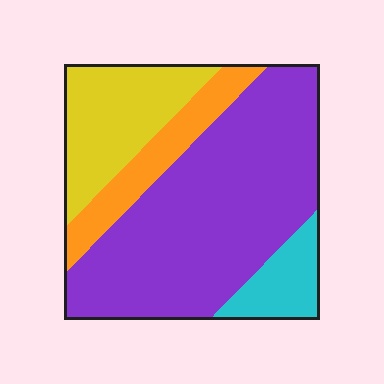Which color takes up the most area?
Purple, at roughly 55%.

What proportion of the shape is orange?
Orange covers 13% of the shape.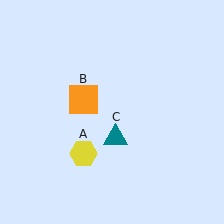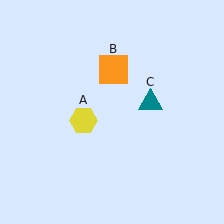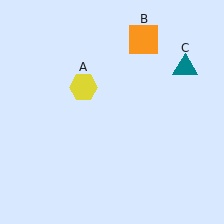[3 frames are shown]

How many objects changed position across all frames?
3 objects changed position: yellow hexagon (object A), orange square (object B), teal triangle (object C).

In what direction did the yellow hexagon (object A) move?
The yellow hexagon (object A) moved up.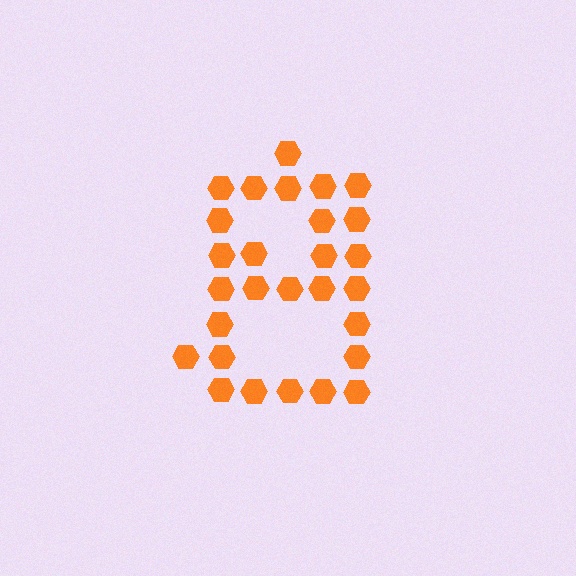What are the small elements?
The small elements are hexagons.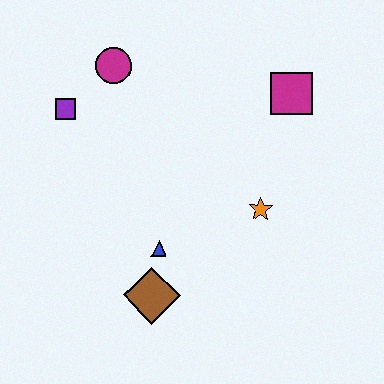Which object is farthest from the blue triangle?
The magenta square is farthest from the blue triangle.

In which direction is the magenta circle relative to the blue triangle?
The magenta circle is above the blue triangle.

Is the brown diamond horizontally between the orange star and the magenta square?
No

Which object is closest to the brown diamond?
The blue triangle is closest to the brown diamond.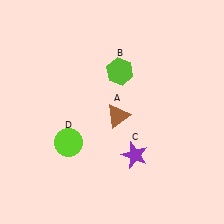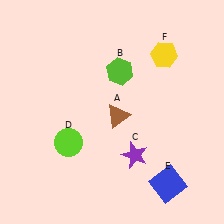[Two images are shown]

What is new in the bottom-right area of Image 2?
A blue square (E) was added in the bottom-right area of Image 2.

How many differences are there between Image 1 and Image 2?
There are 2 differences between the two images.